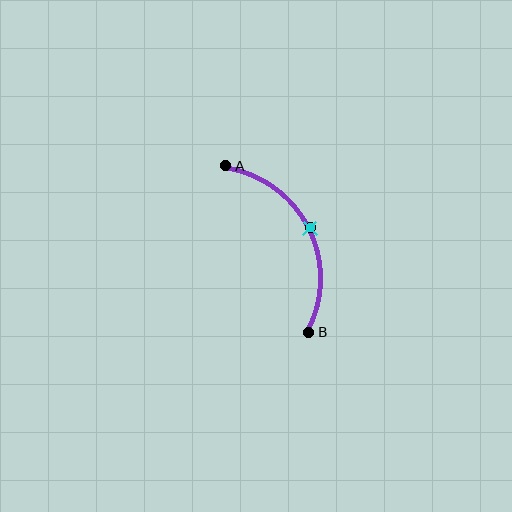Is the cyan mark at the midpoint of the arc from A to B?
Yes. The cyan mark lies on the arc at equal arc-length from both A and B — it is the arc midpoint.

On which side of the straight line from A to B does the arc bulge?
The arc bulges to the right of the straight line connecting A and B.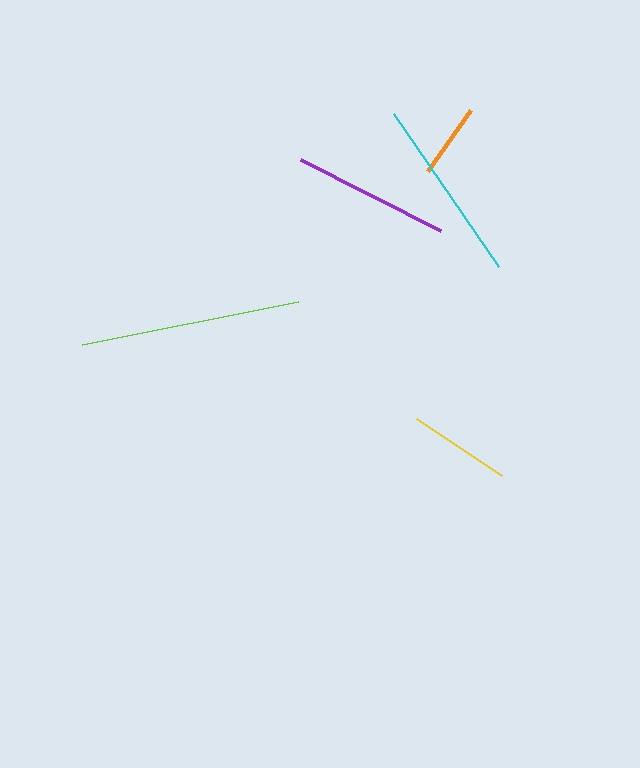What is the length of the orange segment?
The orange segment is approximately 74 pixels long.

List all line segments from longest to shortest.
From longest to shortest: lime, cyan, purple, yellow, orange.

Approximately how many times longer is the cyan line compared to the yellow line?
The cyan line is approximately 1.8 times the length of the yellow line.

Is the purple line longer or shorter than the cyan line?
The cyan line is longer than the purple line.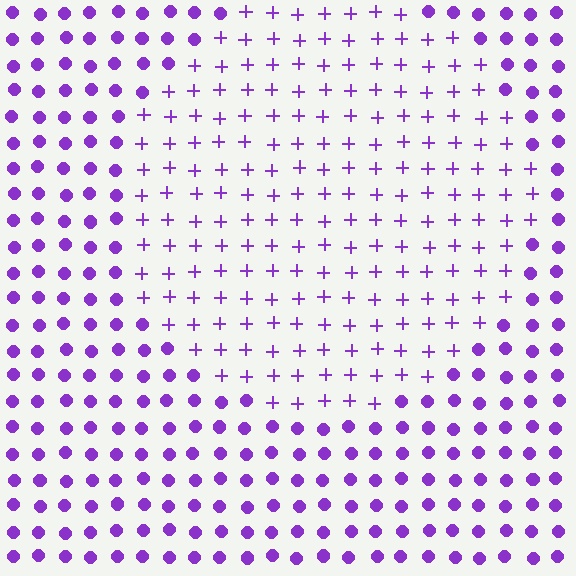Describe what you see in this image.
The image is filled with small purple elements arranged in a uniform grid. A circle-shaped region contains plus signs, while the surrounding area contains circles. The boundary is defined purely by the change in element shape.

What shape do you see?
I see a circle.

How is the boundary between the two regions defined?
The boundary is defined by a change in element shape: plus signs inside vs. circles outside. All elements share the same color and spacing.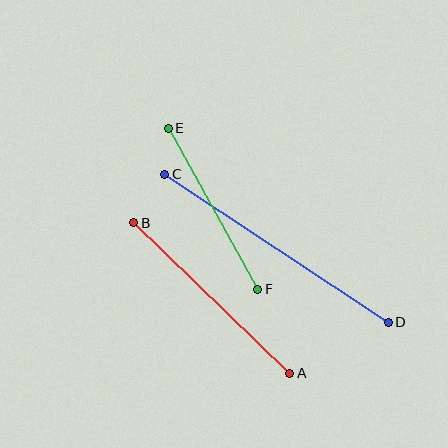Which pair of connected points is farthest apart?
Points C and D are farthest apart.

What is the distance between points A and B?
The distance is approximately 217 pixels.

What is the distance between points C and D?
The distance is approximately 268 pixels.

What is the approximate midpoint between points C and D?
The midpoint is at approximately (277, 248) pixels.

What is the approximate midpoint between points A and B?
The midpoint is at approximately (212, 298) pixels.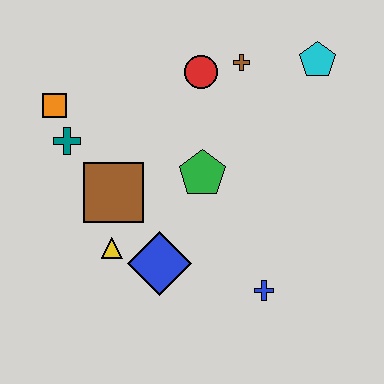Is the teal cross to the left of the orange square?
No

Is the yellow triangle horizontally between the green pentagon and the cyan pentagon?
No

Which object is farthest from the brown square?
The cyan pentagon is farthest from the brown square.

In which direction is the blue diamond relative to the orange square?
The blue diamond is below the orange square.